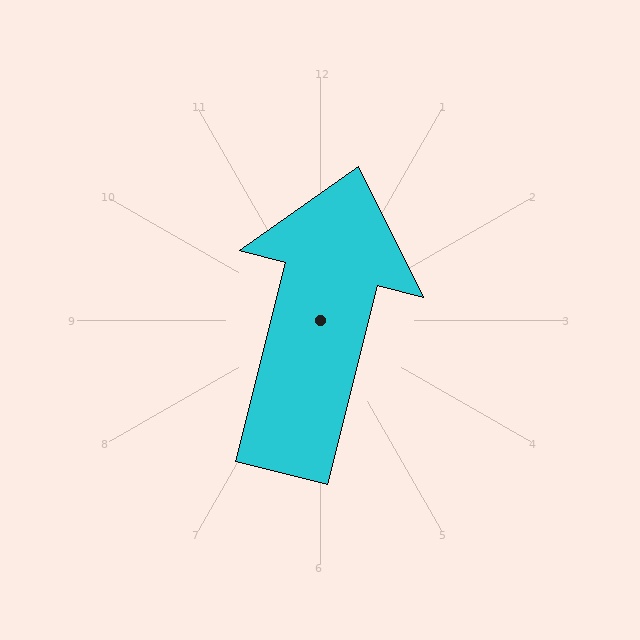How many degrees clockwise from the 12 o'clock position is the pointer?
Approximately 14 degrees.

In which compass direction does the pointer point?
North.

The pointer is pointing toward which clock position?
Roughly 12 o'clock.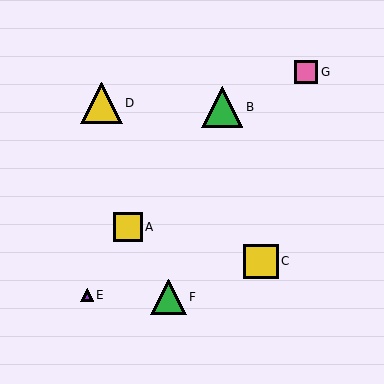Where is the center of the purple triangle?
The center of the purple triangle is at (87, 295).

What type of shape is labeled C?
Shape C is a yellow square.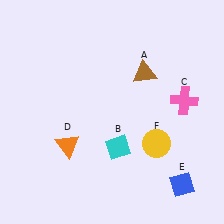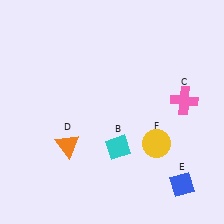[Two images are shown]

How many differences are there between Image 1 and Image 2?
There is 1 difference between the two images.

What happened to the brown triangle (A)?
The brown triangle (A) was removed in Image 2. It was in the top-right area of Image 1.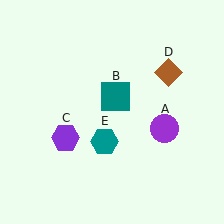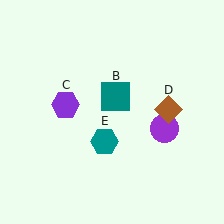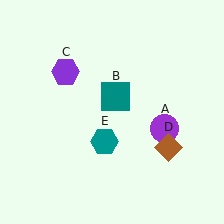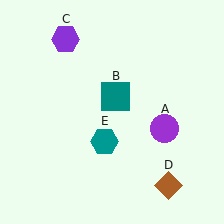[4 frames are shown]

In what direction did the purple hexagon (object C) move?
The purple hexagon (object C) moved up.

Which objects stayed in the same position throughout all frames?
Purple circle (object A) and teal square (object B) and teal hexagon (object E) remained stationary.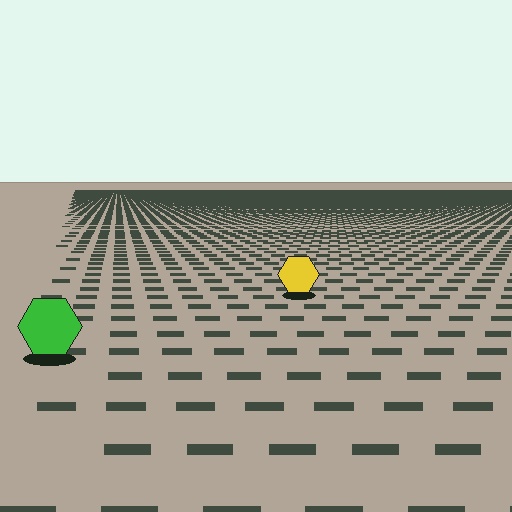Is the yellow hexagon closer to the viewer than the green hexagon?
No. The green hexagon is closer — you can tell from the texture gradient: the ground texture is coarser near it.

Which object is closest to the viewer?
The green hexagon is closest. The texture marks near it are larger and more spread out.